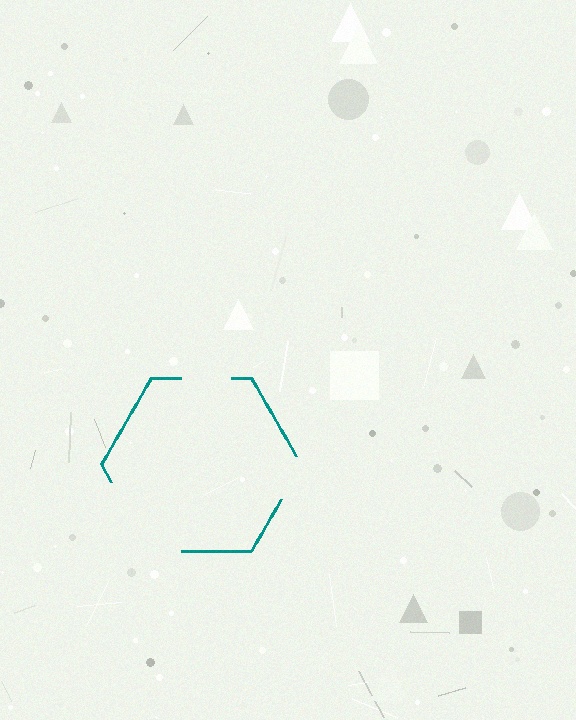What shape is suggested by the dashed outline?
The dashed outline suggests a hexagon.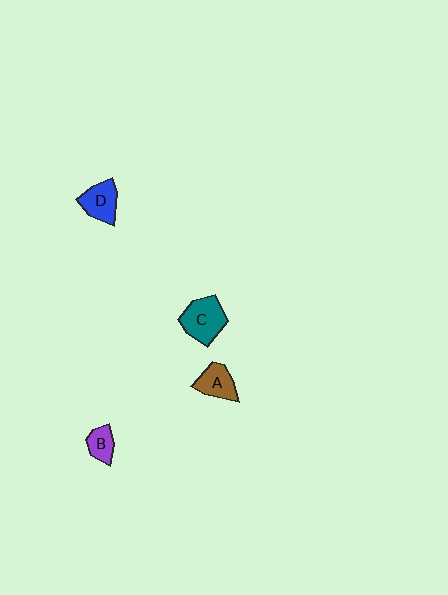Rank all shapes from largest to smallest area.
From largest to smallest: C (teal), D (blue), A (brown), B (purple).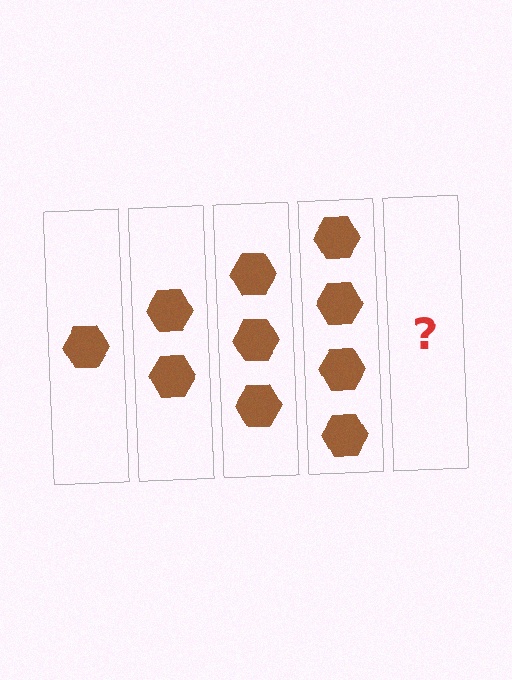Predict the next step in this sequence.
The next step is 5 hexagons.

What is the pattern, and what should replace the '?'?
The pattern is that each step adds one more hexagon. The '?' should be 5 hexagons.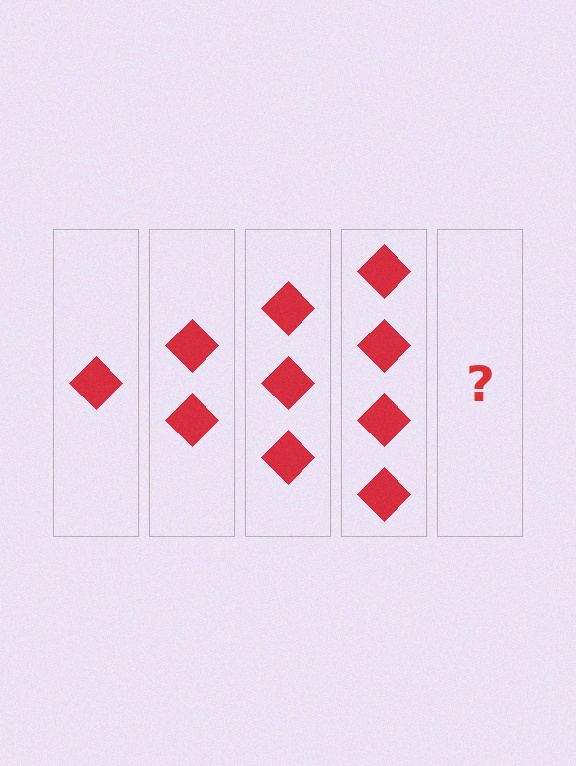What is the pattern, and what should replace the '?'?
The pattern is that each step adds one more diamond. The '?' should be 5 diamonds.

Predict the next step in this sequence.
The next step is 5 diamonds.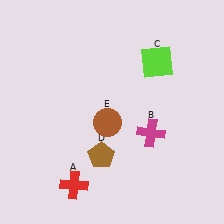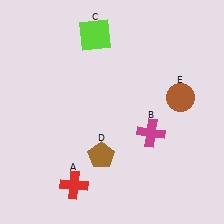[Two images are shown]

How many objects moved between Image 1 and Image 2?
2 objects moved between the two images.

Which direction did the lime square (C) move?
The lime square (C) moved left.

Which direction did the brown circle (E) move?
The brown circle (E) moved right.